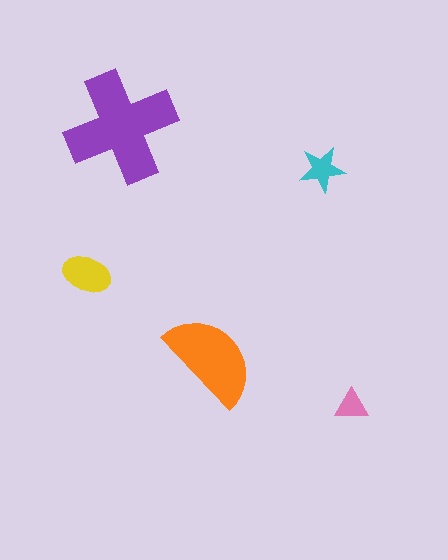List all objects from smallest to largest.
The pink triangle, the cyan star, the yellow ellipse, the orange semicircle, the purple cross.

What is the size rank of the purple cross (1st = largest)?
1st.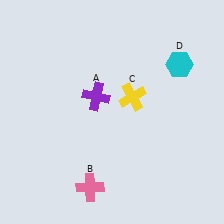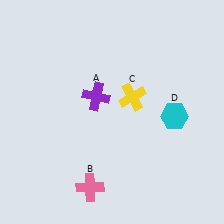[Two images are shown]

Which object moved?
The cyan hexagon (D) moved down.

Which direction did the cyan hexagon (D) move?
The cyan hexagon (D) moved down.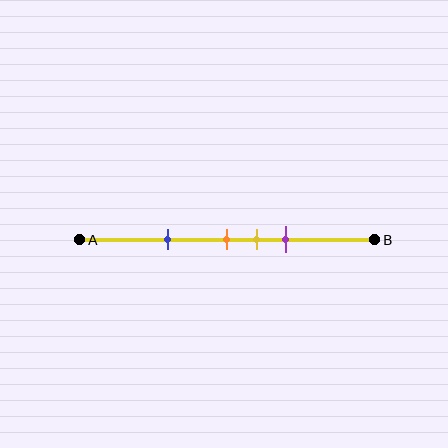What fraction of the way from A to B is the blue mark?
The blue mark is approximately 30% (0.3) of the way from A to B.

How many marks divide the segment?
There are 4 marks dividing the segment.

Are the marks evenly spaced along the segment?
No, the marks are not evenly spaced.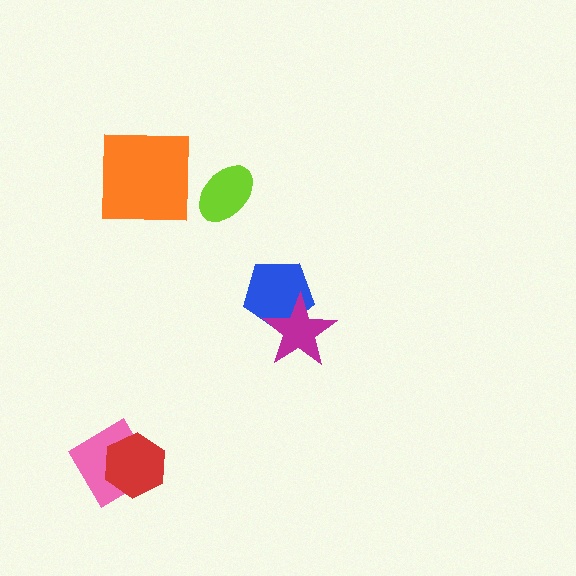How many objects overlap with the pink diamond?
1 object overlaps with the pink diamond.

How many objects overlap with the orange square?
0 objects overlap with the orange square.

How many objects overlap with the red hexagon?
1 object overlaps with the red hexagon.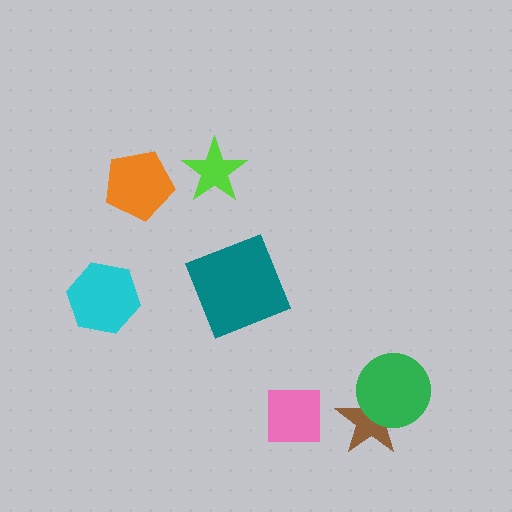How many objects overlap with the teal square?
0 objects overlap with the teal square.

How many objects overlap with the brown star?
1 object overlaps with the brown star.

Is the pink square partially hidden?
No, no other shape covers it.